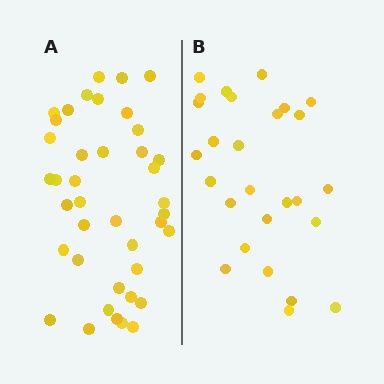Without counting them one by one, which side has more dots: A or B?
Region A (the left region) has more dots.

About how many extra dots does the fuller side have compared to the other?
Region A has approximately 15 more dots than region B.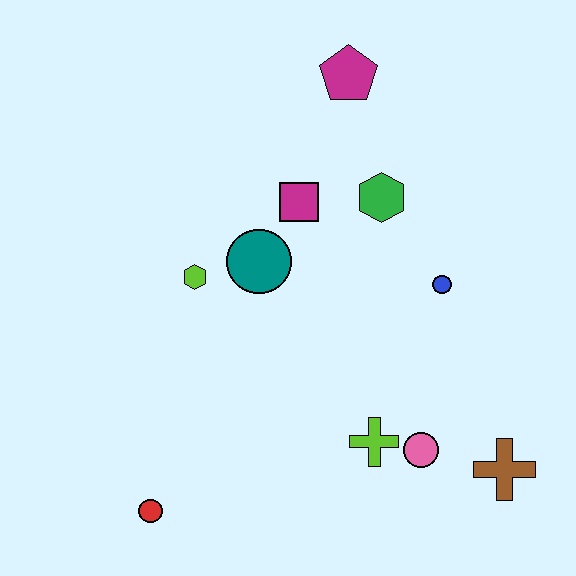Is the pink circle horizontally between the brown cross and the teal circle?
Yes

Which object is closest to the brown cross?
The pink circle is closest to the brown cross.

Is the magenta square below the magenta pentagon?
Yes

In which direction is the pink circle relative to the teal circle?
The pink circle is below the teal circle.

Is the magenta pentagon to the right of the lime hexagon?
Yes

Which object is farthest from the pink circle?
The magenta pentagon is farthest from the pink circle.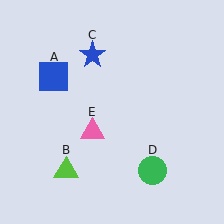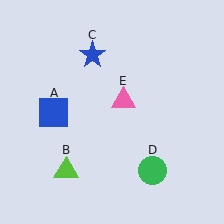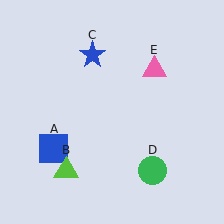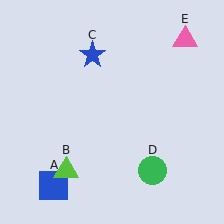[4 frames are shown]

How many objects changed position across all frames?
2 objects changed position: blue square (object A), pink triangle (object E).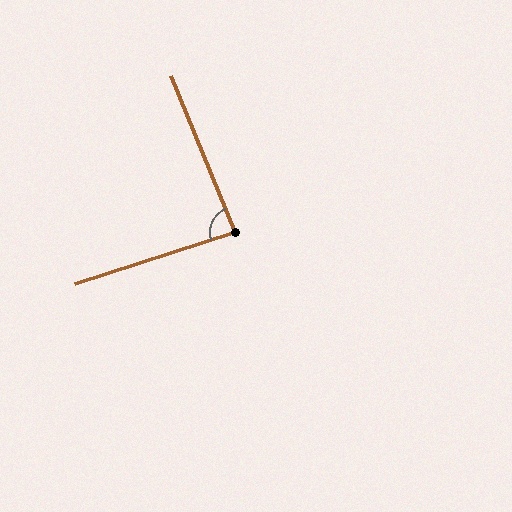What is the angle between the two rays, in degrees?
Approximately 85 degrees.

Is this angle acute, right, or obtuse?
It is approximately a right angle.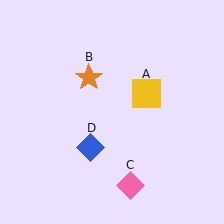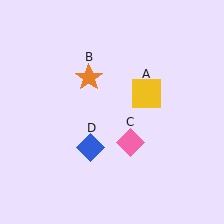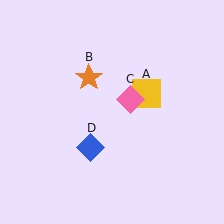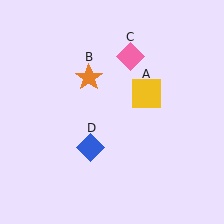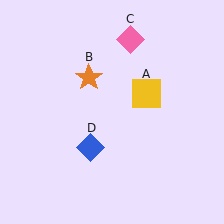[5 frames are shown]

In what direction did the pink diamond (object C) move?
The pink diamond (object C) moved up.